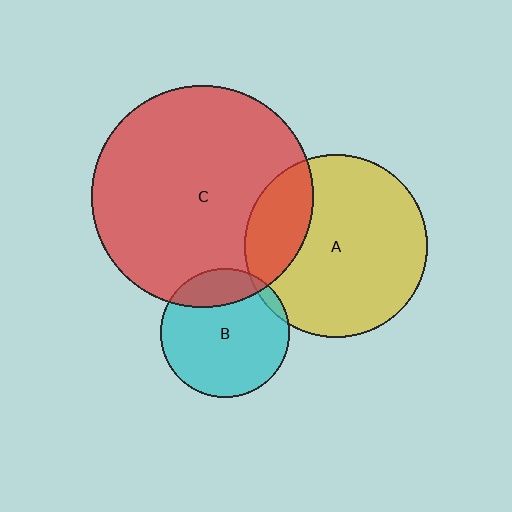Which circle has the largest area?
Circle C (red).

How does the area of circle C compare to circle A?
Approximately 1.5 times.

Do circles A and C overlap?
Yes.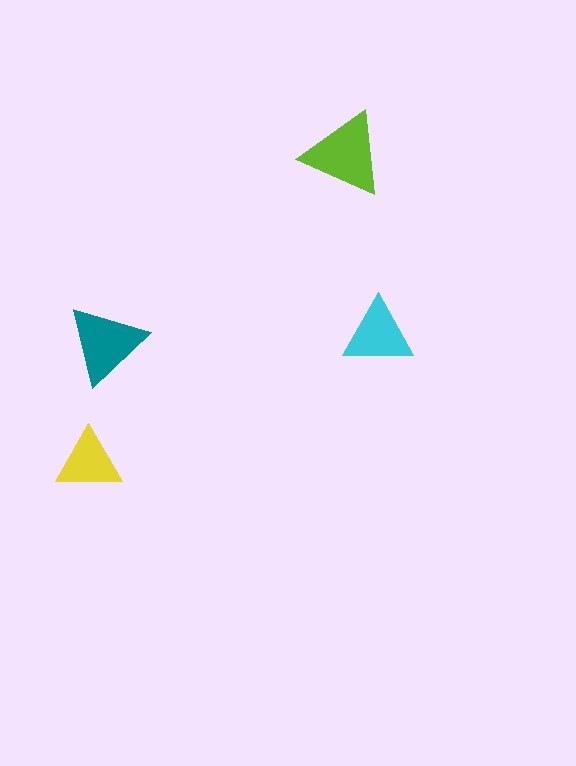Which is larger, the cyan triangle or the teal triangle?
The teal one.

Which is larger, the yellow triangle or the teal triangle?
The teal one.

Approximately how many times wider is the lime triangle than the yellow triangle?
About 1.5 times wider.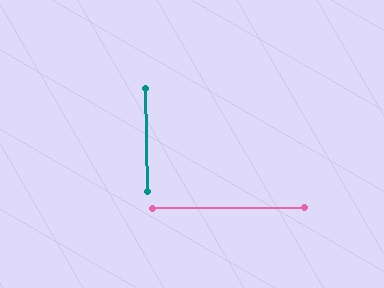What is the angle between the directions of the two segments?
Approximately 89 degrees.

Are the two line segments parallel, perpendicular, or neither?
Perpendicular — they meet at approximately 89°.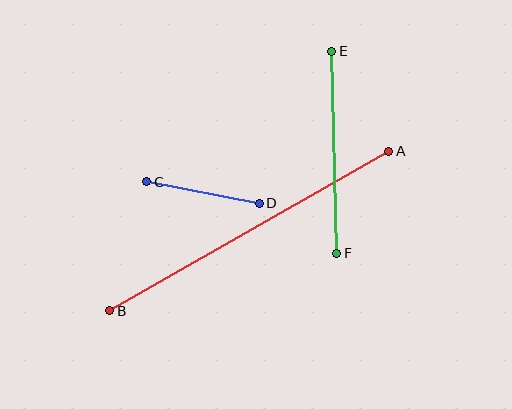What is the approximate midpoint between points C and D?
The midpoint is at approximately (203, 192) pixels.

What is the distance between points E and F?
The distance is approximately 202 pixels.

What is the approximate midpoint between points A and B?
The midpoint is at approximately (249, 231) pixels.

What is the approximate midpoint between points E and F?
The midpoint is at approximately (334, 152) pixels.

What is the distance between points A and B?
The distance is approximately 321 pixels.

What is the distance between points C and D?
The distance is approximately 115 pixels.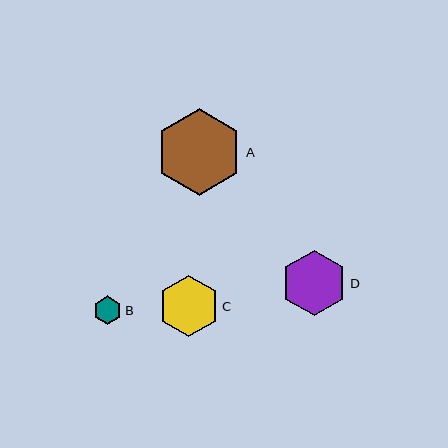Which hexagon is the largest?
Hexagon A is the largest with a size of approximately 87 pixels.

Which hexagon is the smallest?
Hexagon B is the smallest with a size of approximately 29 pixels.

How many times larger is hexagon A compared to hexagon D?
Hexagon A is approximately 1.3 times the size of hexagon D.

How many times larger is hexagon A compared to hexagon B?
Hexagon A is approximately 3.0 times the size of hexagon B.